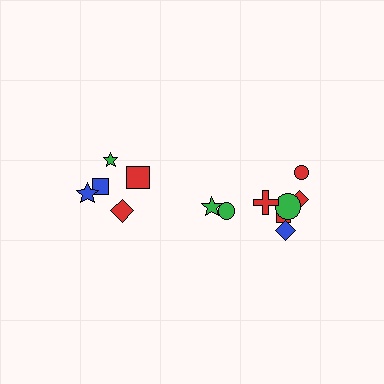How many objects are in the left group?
There are 5 objects.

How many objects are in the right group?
There are 8 objects.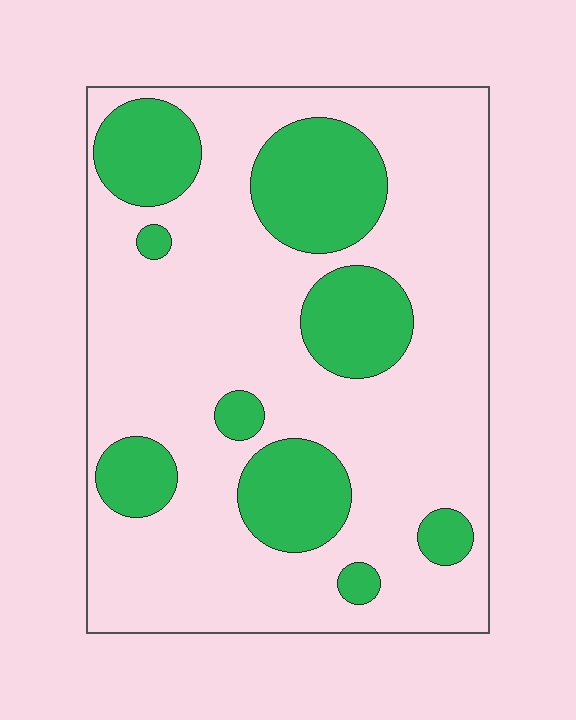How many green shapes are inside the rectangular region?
9.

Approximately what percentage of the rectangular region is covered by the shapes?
Approximately 25%.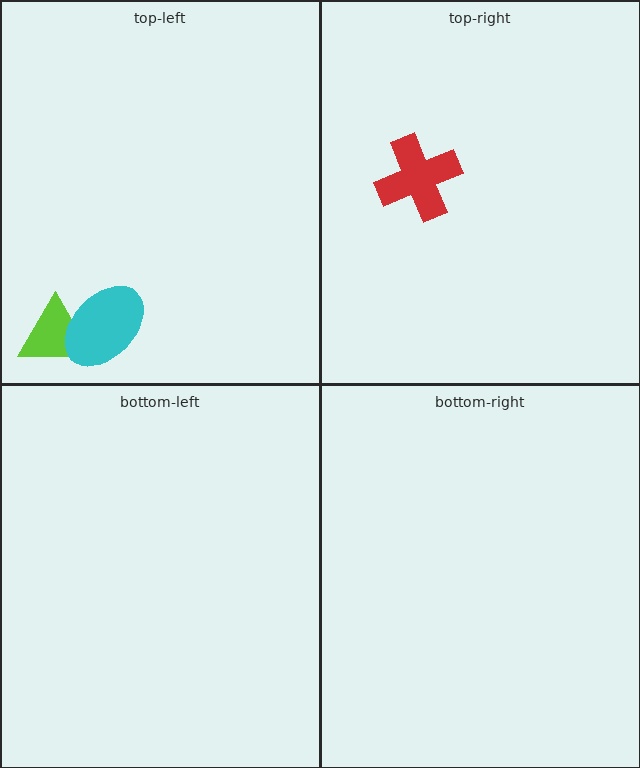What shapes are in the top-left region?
The lime triangle, the cyan ellipse.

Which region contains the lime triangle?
The top-left region.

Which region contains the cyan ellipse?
The top-left region.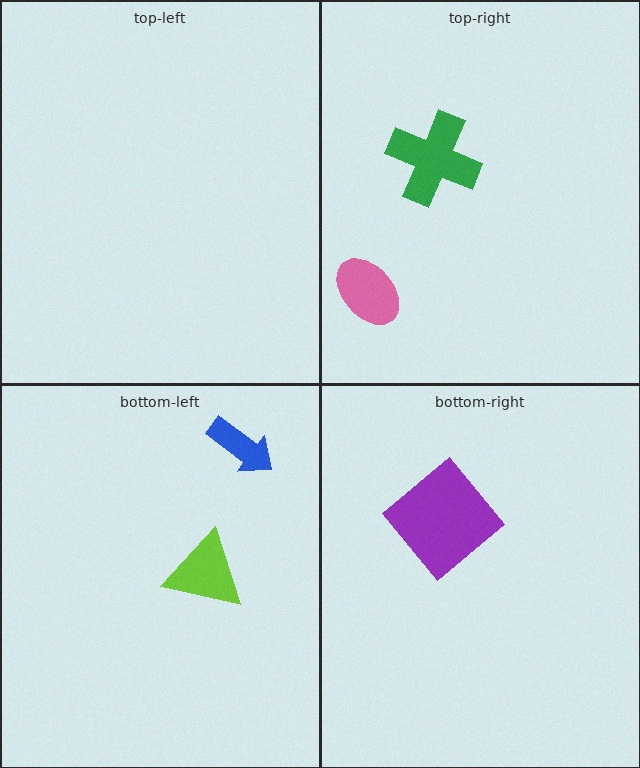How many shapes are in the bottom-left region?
2.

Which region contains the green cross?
The top-right region.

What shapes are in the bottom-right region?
The purple diamond.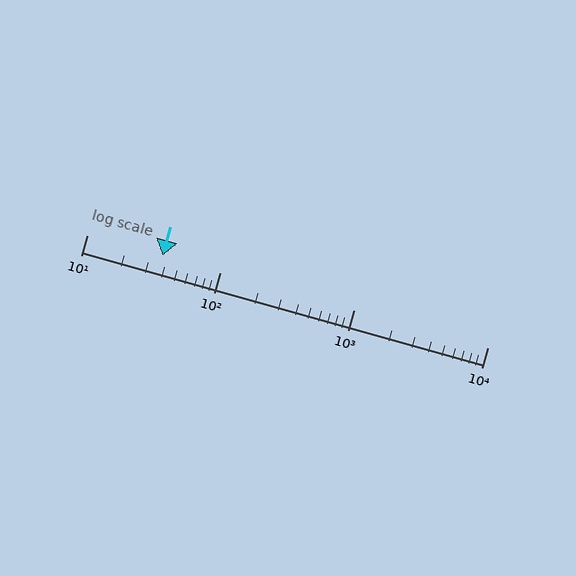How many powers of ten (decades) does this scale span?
The scale spans 3 decades, from 10 to 10000.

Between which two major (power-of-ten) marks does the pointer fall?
The pointer is between 10 and 100.